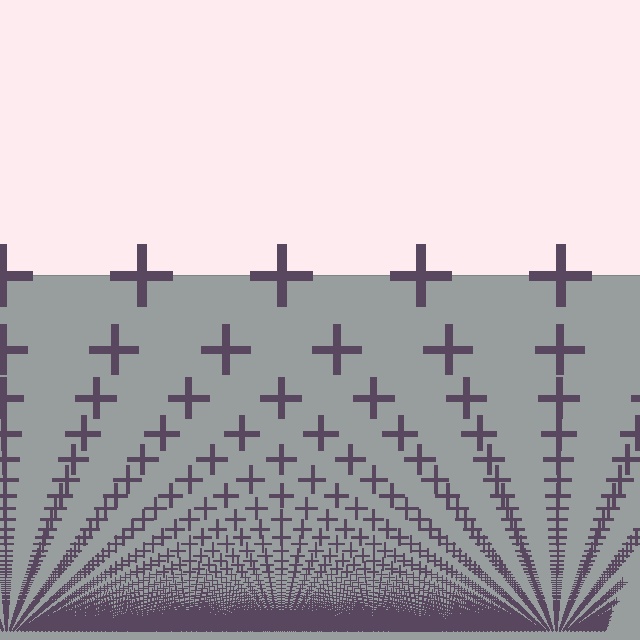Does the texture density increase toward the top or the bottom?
Density increases toward the bottom.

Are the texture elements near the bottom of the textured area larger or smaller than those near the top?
Smaller. The gradient is inverted — elements near the bottom are smaller and denser.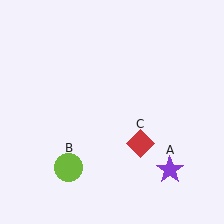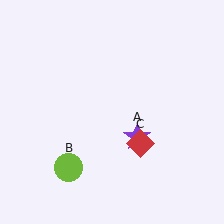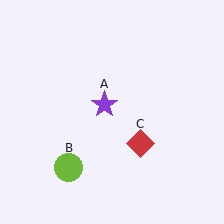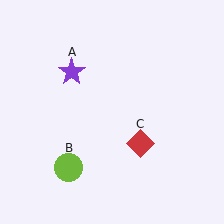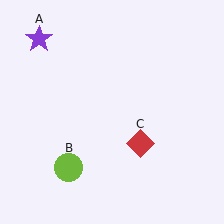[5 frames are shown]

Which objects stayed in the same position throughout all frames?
Lime circle (object B) and red diamond (object C) remained stationary.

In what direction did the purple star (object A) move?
The purple star (object A) moved up and to the left.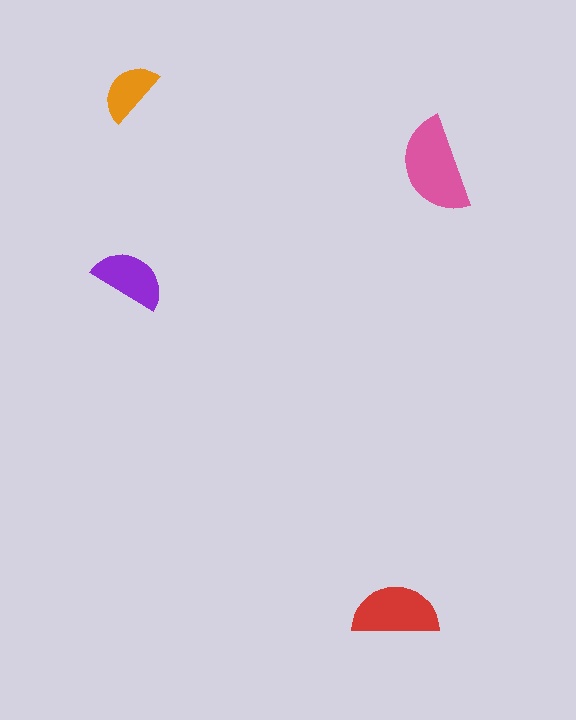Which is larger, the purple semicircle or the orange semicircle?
The purple one.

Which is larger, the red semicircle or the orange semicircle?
The red one.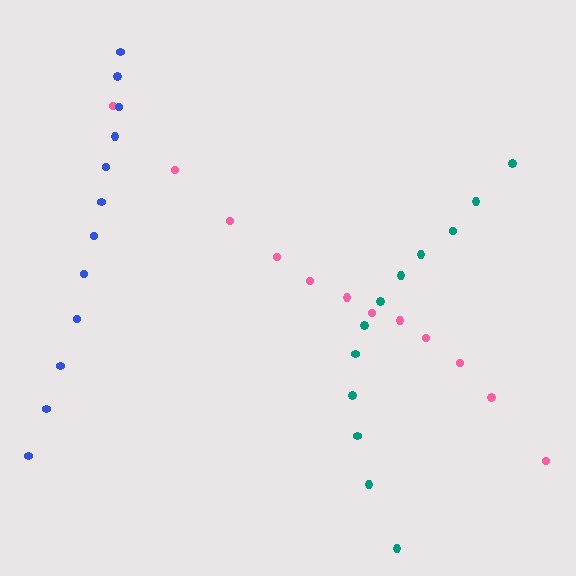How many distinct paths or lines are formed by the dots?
There are 3 distinct paths.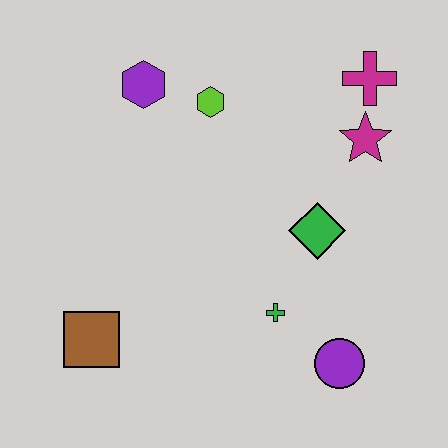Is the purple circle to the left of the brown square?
No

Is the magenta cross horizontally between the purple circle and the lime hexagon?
No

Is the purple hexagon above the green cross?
Yes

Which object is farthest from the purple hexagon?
The purple circle is farthest from the purple hexagon.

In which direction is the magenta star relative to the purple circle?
The magenta star is above the purple circle.